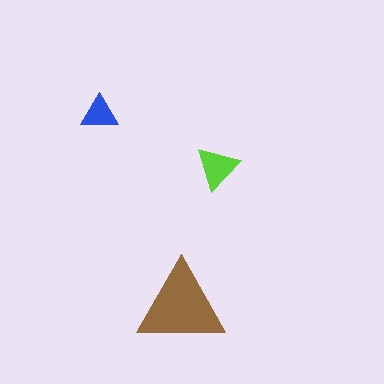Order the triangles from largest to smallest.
the brown one, the lime one, the blue one.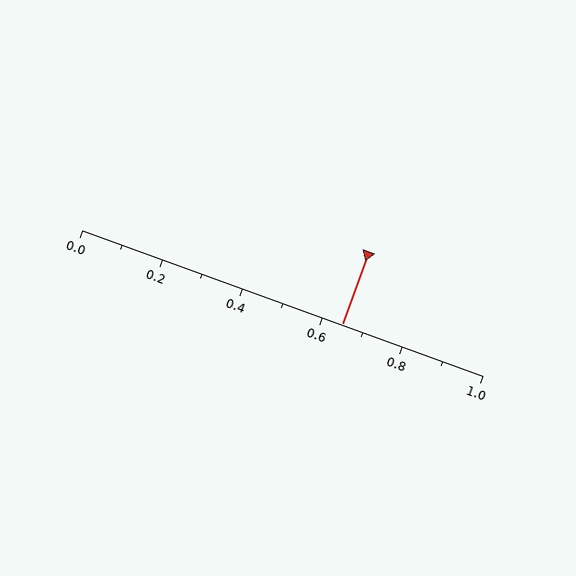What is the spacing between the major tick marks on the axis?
The major ticks are spaced 0.2 apart.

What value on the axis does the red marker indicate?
The marker indicates approximately 0.65.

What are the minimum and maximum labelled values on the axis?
The axis runs from 0.0 to 1.0.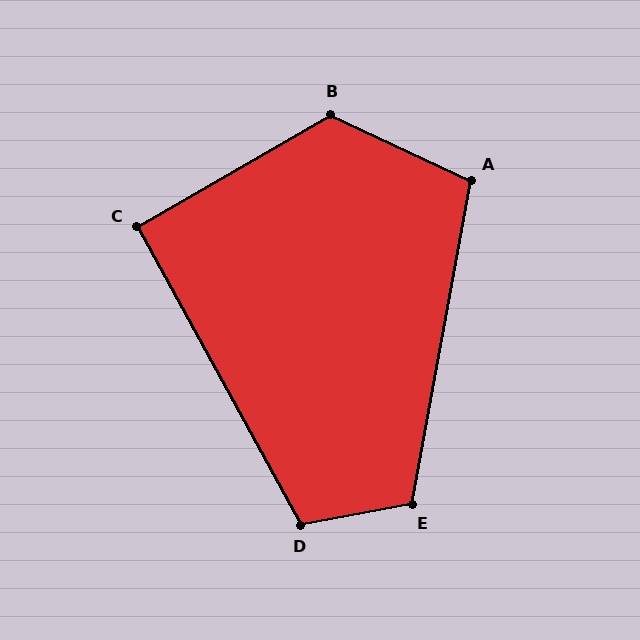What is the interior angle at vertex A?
Approximately 105 degrees (obtuse).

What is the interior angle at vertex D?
Approximately 108 degrees (obtuse).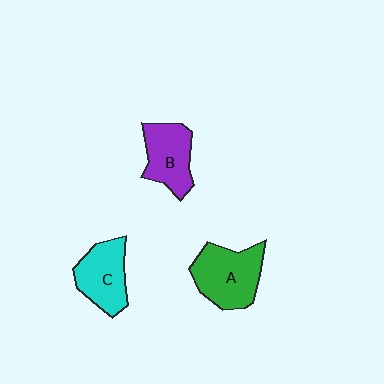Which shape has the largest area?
Shape A (green).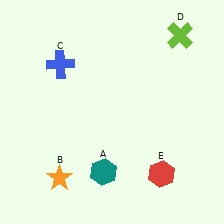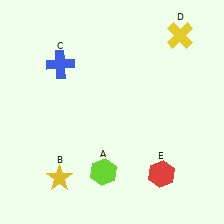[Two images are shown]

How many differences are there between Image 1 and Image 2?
There are 3 differences between the two images.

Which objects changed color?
A changed from teal to lime. B changed from orange to yellow. D changed from lime to yellow.